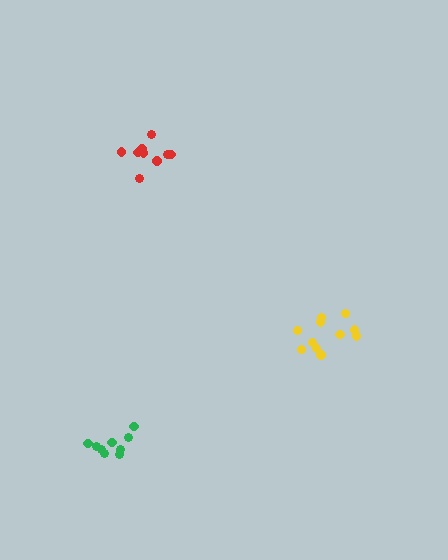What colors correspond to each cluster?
The clusters are colored: yellow, red, green.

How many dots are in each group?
Group 1: 11 dots, Group 2: 9 dots, Group 3: 9 dots (29 total).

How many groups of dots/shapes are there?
There are 3 groups.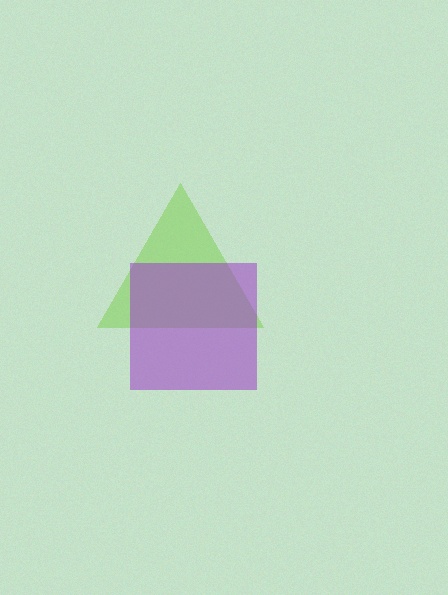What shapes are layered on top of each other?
The layered shapes are: a lime triangle, a purple square.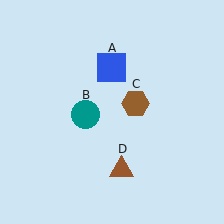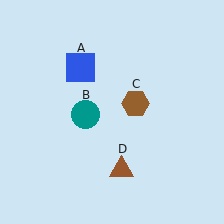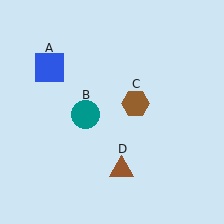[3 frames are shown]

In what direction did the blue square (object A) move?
The blue square (object A) moved left.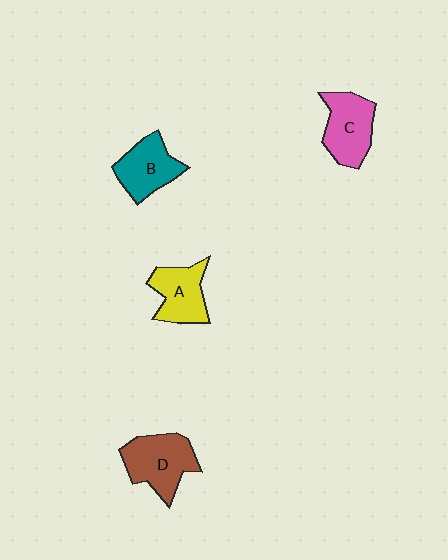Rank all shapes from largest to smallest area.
From largest to smallest: D (brown), C (pink), B (teal), A (yellow).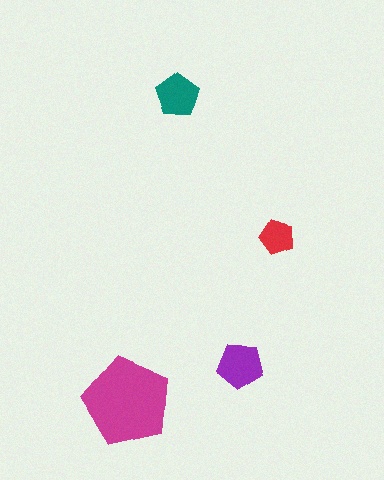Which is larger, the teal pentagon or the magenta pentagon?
The magenta one.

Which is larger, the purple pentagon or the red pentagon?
The purple one.